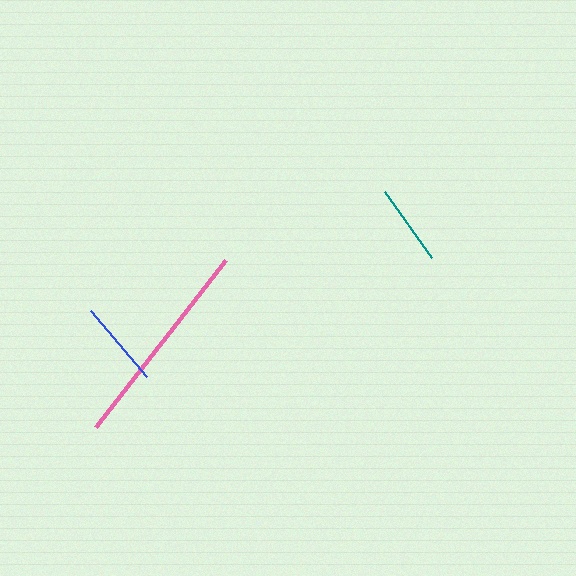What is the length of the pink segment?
The pink segment is approximately 212 pixels long.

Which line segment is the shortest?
The teal line is the shortest at approximately 81 pixels.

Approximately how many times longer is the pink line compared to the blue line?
The pink line is approximately 2.4 times the length of the blue line.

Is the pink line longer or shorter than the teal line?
The pink line is longer than the teal line.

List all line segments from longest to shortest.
From longest to shortest: pink, blue, teal.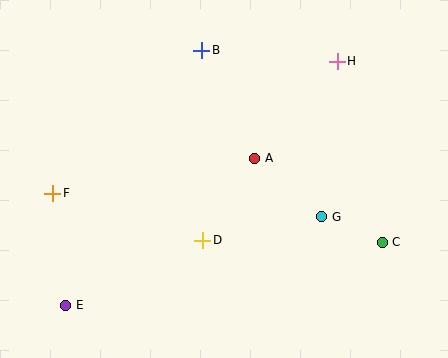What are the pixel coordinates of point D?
Point D is at (203, 240).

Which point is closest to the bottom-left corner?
Point E is closest to the bottom-left corner.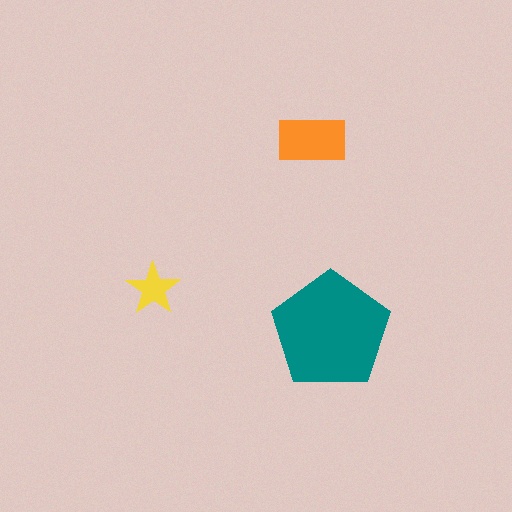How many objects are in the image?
There are 3 objects in the image.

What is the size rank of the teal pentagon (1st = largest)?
1st.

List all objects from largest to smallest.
The teal pentagon, the orange rectangle, the yellow star.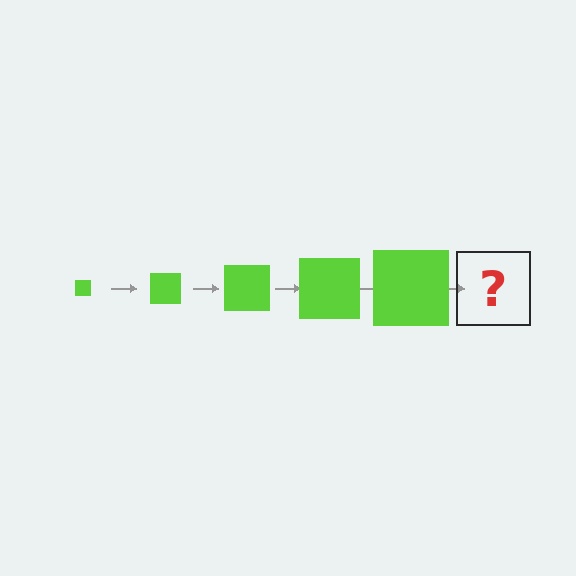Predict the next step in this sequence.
The next step is a lime square, larger than the previous one.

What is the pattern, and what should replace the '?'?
The pattern is that the square gets progressively larger each step. The '?' should be a lime square, larger than the previous one.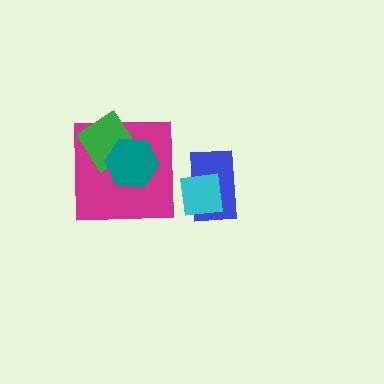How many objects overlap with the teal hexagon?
2 objects overlap with the teal hexagon.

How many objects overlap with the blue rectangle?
1 object overlaps with the blue rectangle.